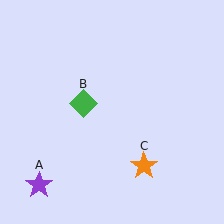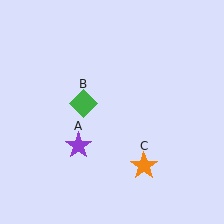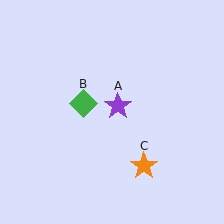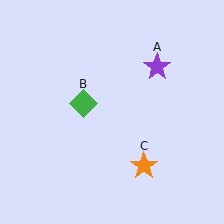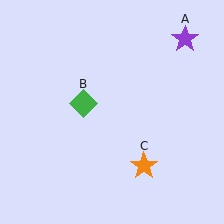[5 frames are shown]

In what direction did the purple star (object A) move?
The purple star (object A) moved up and to the right.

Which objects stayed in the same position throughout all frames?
Green diamond (object B) and orange star (object C) remained stationary.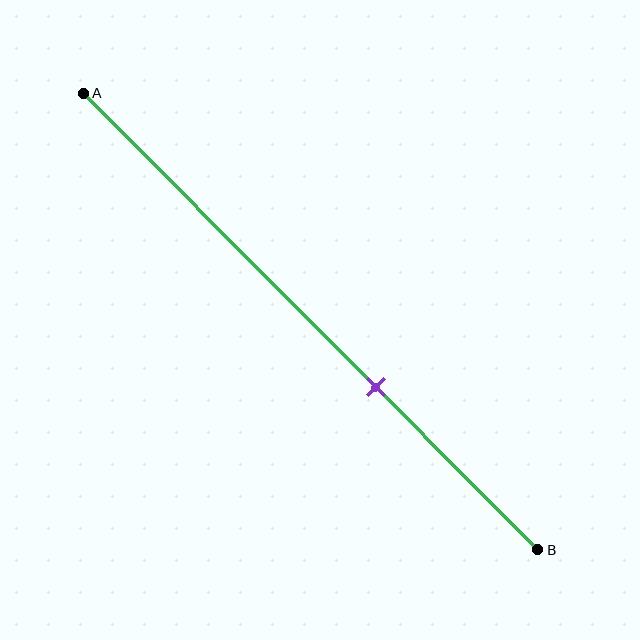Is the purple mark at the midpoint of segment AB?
No, the mark is at about 65% from A, not at the 50% midpoint.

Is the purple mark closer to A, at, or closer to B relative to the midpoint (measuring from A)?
The purple mark is closer to point B than the midpoint of segment AB.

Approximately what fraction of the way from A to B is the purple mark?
The purple mark is approximately 65% of the way from A to B.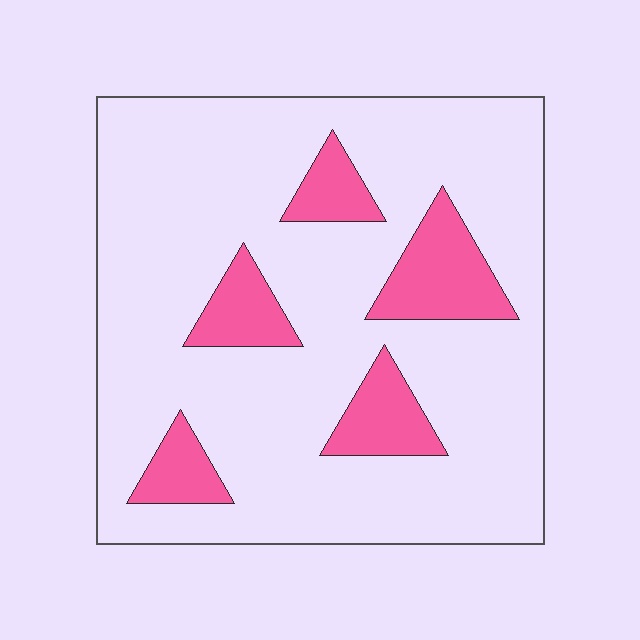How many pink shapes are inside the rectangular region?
5.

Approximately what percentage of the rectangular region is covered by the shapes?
Approximately 15%.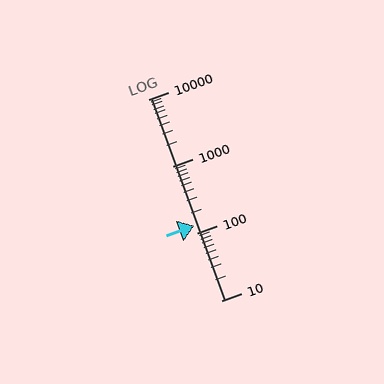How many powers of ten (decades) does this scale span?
The scale spans 3 decades, from 10 to 10000.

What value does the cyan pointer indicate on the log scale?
The pointer indicates approximately 130.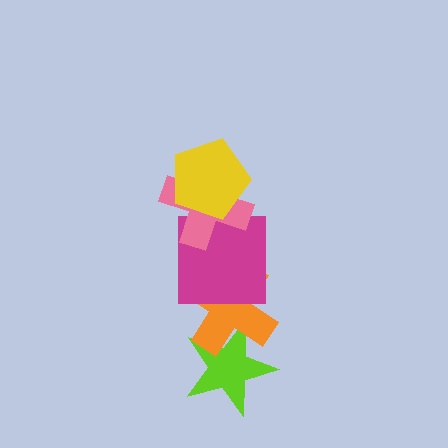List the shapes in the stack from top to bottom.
From top to bottom: the yellow pentagon, the pink cross, the magenta square, the orange cross, the lime star.